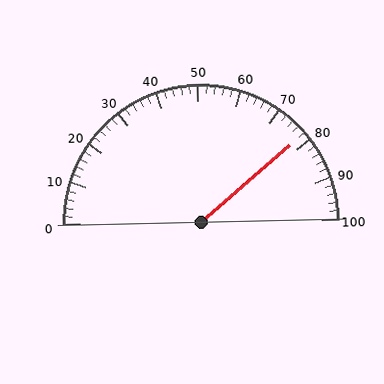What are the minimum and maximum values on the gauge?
The gauge ranges from 0 to 100.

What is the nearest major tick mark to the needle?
The nearest major tick mark is 80.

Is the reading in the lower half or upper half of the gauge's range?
The reading is in the upper half of the range (0 to 100).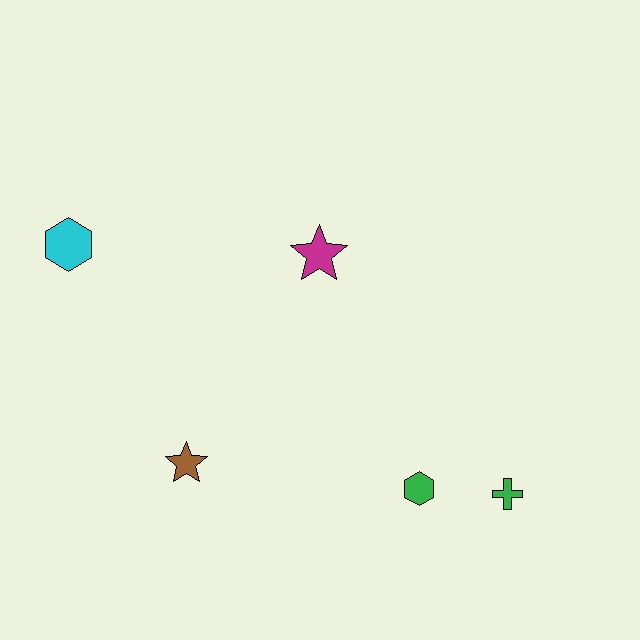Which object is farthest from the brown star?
The green cross is farthest from the brown star.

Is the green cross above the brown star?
No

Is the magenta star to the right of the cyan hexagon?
Yes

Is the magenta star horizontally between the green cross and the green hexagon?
No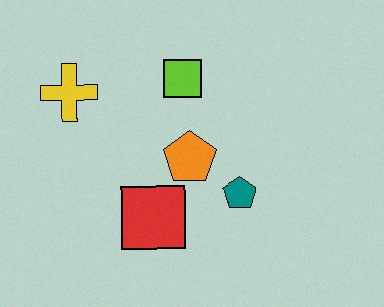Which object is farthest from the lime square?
The red square is farthest from the lime square.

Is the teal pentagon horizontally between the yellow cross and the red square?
No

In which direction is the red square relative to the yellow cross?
The red square is below the yellow cross.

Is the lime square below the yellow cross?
No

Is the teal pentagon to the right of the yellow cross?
Yes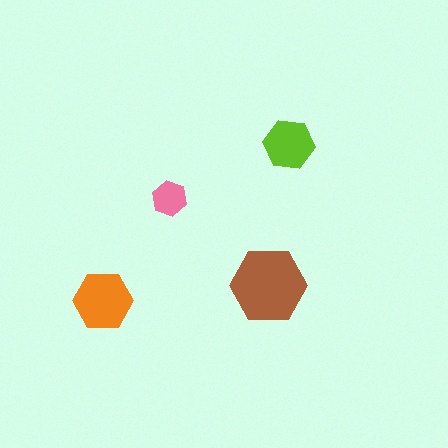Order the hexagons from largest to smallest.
the brown one, the orange one, the lime one, the pink one.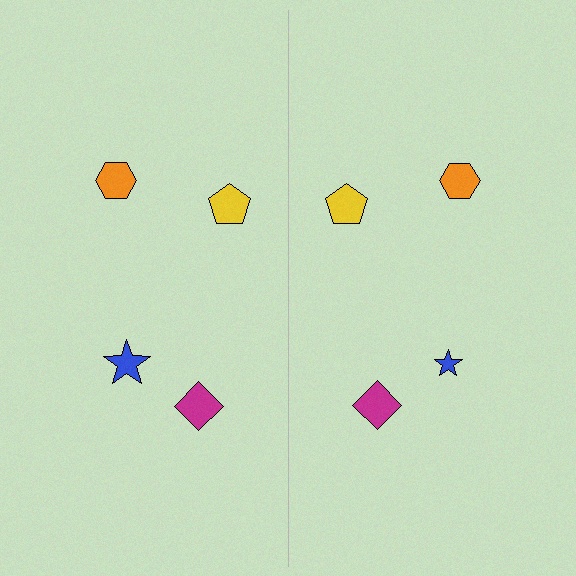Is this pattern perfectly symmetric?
No, the pattern is not perfectly symmetric. The blue star on the right side has a different size than its mirror counterpart.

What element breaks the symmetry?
The blue star on the right side has a different size than its mirror counterpart.